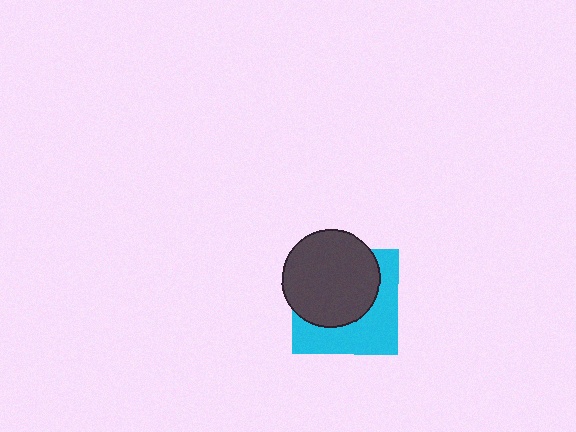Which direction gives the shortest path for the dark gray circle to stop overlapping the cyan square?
Moving toward the upper-left gives the shortest separation.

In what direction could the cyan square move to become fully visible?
The cyan square could move toward the lower-right. That would shift it out from behind the dark gray circle entirely.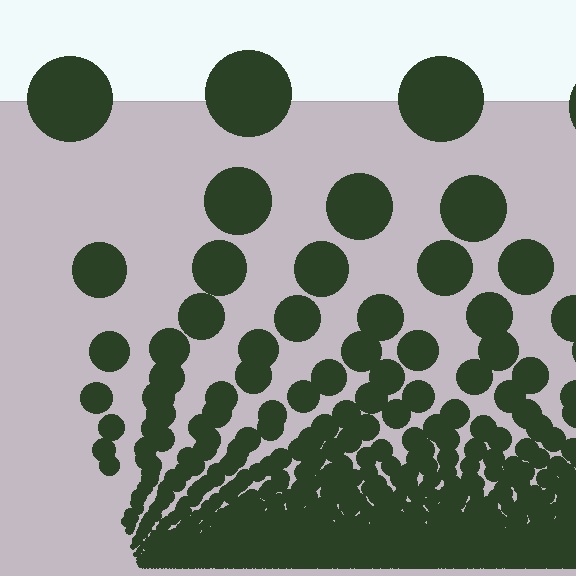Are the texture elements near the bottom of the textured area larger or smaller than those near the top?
Smaller. The gradient is inverted — elements near the bottom are smaller and denser.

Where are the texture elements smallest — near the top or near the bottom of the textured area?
Near the bottom.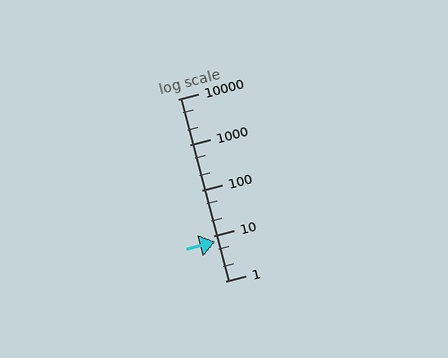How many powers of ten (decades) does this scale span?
The scale spans 4 decades, from 1 to 10000.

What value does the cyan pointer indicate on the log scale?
The pointer indicates approximately 7.3.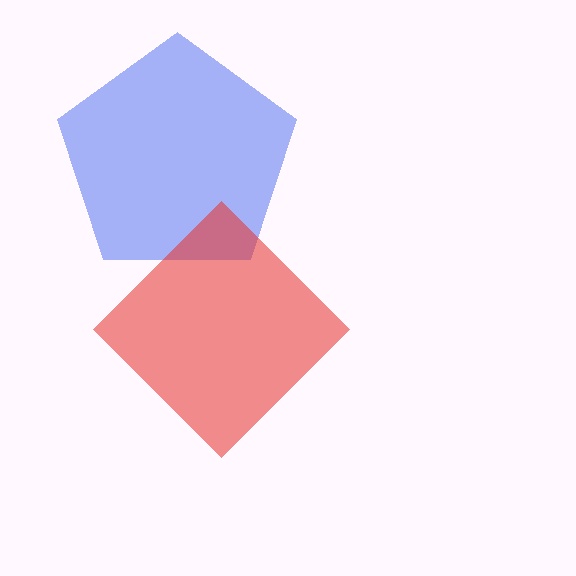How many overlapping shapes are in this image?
There are 2 overlapping shapes in the image.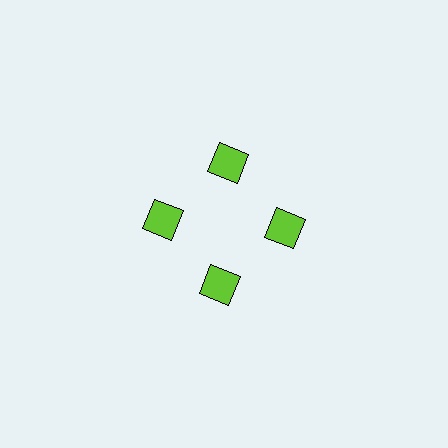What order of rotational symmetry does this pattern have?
This pattern has 4-fold rotational symmetry.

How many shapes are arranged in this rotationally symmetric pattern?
There are 4 shapes, arranged in 4 groups of 1.